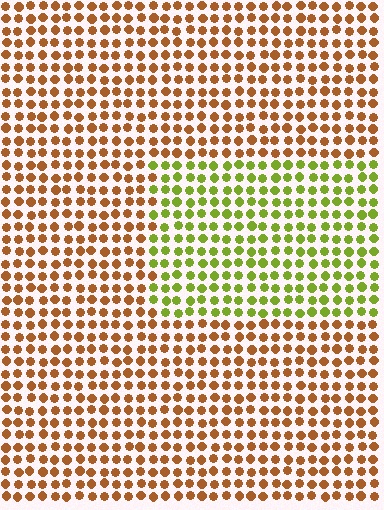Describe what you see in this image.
The image is filled with small brown elements in a uniform arrangement. A rectangle-shaped region is visible where the elements are tinted to a slightly different hue, forming a subtle color boundary.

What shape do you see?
I see a rectangle.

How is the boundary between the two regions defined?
The boundary is defined purely by a slight shift in hue (about 57 degrees). Spacing, size, and orientation are identical on both sides.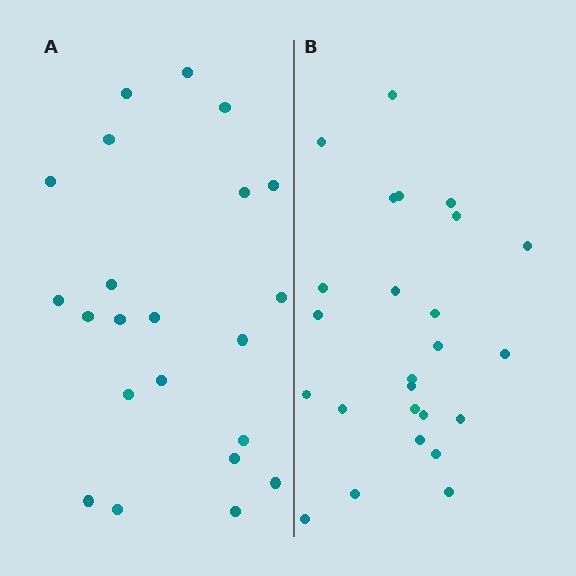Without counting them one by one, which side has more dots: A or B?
Region B (the right region) has more dots.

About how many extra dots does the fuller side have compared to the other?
Region B has just a few more — roughly 2 or 3 more dots than region A.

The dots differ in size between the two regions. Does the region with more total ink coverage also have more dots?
No. Region A has more total ink coverage because its dots are larger, but region B actually contains more individual dots. Total area can be misleading — the number of items is what matters here.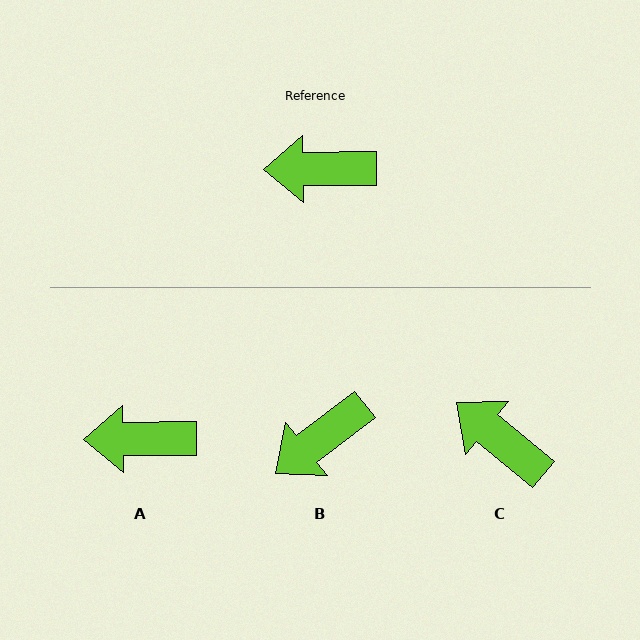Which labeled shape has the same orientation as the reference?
A.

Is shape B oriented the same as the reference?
No, it is off by about 37 degrees.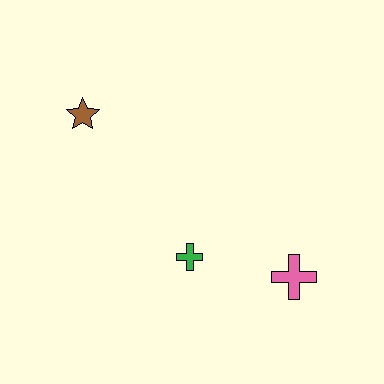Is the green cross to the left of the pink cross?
Yes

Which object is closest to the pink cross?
The green cross is closest to the pink cross.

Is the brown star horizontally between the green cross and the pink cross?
No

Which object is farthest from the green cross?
The brown star is farthest from the green cross.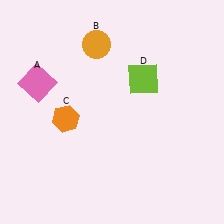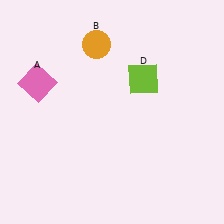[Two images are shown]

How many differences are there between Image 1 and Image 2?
There is 1 difference between the two images.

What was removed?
The orange hexagon (C) was removed in Image 2.